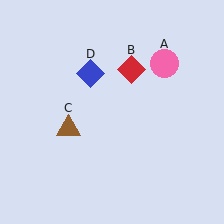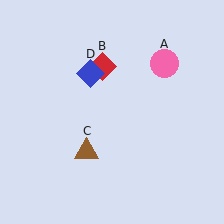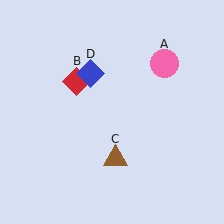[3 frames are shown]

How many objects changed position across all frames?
2 objects changed position: red diamond (object B), brown triangle (object C).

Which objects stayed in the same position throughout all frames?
Pink circle (object A) and blue diamond (object D) remained stationary.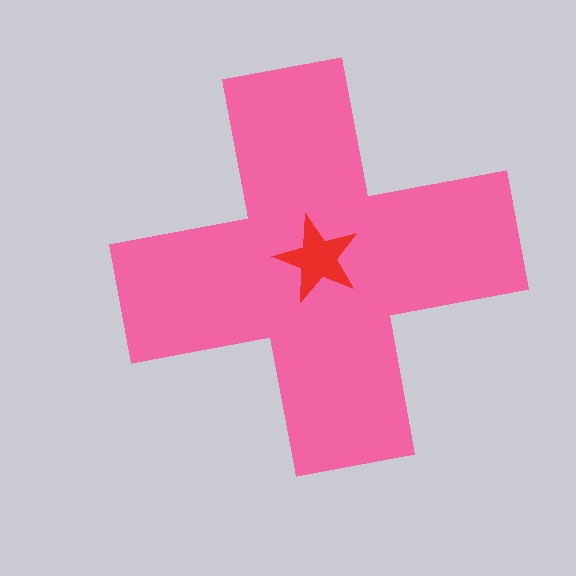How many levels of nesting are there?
2.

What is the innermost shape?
The red star.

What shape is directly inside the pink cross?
The red star.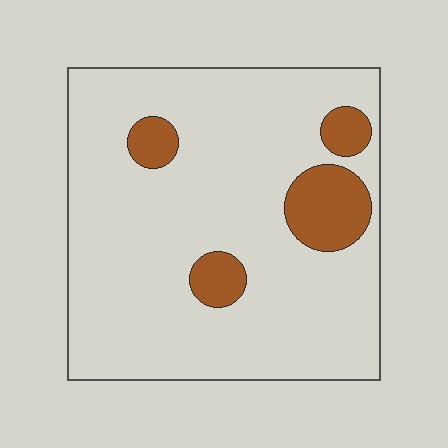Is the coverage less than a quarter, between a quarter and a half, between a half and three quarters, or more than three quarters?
Less than a quarter.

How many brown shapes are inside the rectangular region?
4.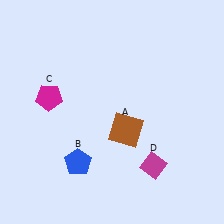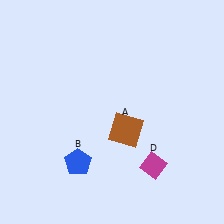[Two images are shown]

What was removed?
The magenta pentagon (C) was removed in Image 2.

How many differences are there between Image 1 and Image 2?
There is 1 difference between the two images.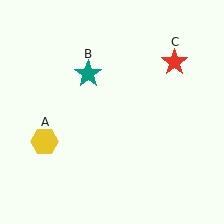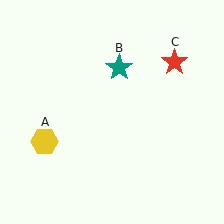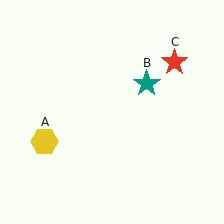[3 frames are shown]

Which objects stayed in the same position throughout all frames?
Yellow hexagon (object A) and red star (object C) remained stationary.